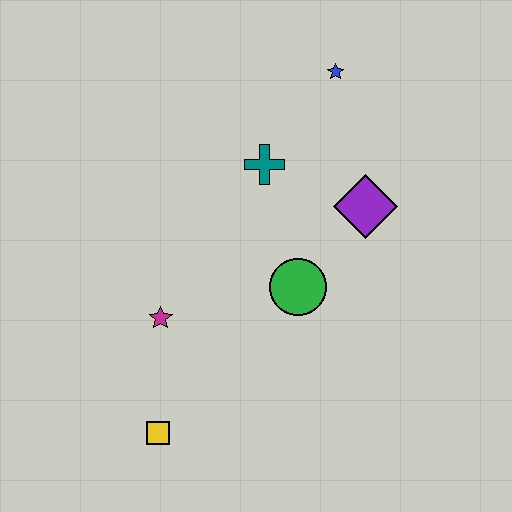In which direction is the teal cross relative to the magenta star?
The teal cross is above the magenta star.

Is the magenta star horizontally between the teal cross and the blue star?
No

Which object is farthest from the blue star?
The yellow square is farthest from the blue star.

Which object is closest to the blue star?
The teal cross is closest to the blue star.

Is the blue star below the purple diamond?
No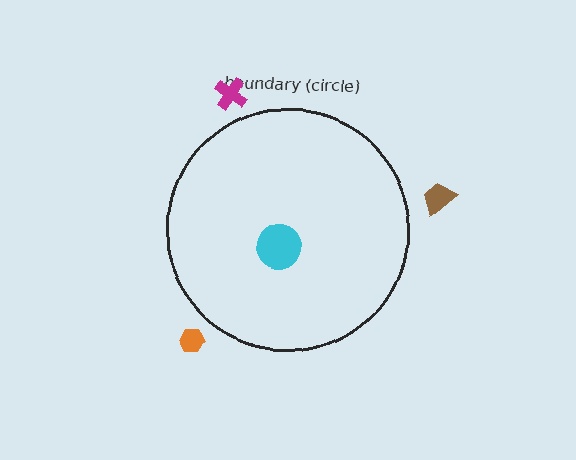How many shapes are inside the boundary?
1 inside, 3 outside.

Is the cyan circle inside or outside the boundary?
Inside.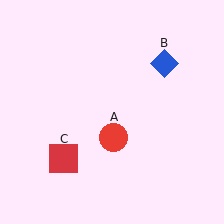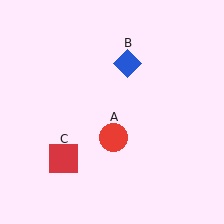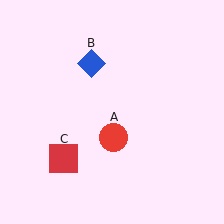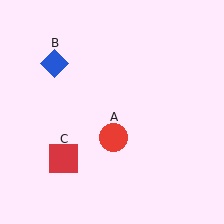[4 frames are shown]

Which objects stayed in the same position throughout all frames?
Red circle (object A) and red square (object C) remained stationary.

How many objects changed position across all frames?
1 object changed position: blue diamond (object B).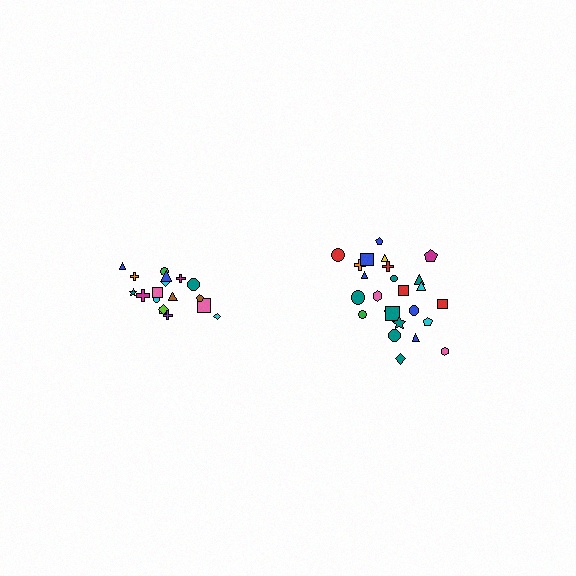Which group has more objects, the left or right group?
The right group.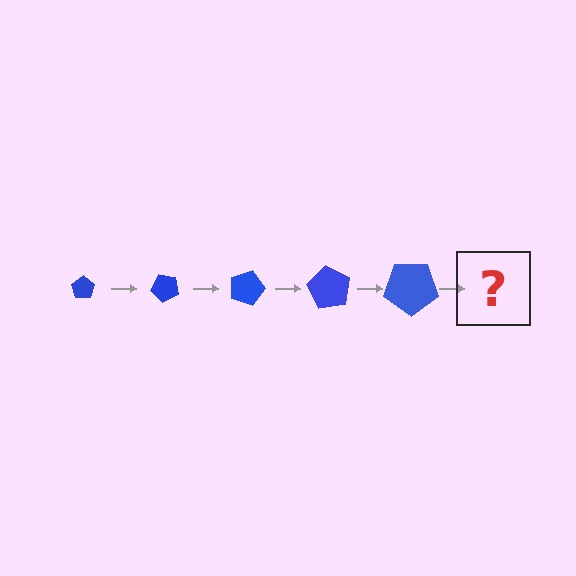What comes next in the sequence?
The next element should be a pentagon, larger than the previous one and rotated 225 degrees from the start.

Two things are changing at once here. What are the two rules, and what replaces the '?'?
The two rules are that the pentagon grows larger each step and it rotates 45 degrees each step. The '?' should be a pentagon, larger than the previous one and rotated 225 degrees from the start.